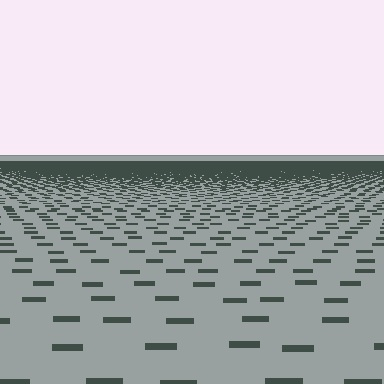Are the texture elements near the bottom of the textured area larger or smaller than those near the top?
Larger. Near the bottom, elements are closer to the viewer and appear at a bigger on-screen size.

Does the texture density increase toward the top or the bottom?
Density increases toward the top.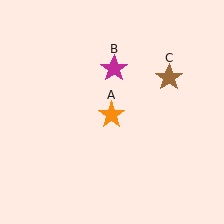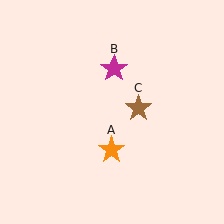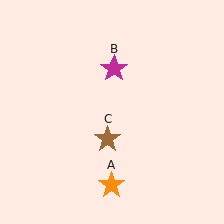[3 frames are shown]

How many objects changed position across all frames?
2 objects changed position: orange star (object A), brown star (object C).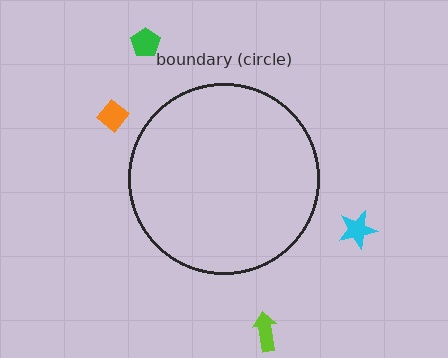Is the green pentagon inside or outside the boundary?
Outside.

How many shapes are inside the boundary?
0 inside, 4 outside.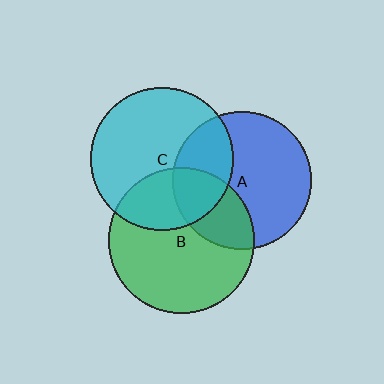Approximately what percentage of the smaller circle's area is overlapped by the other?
Approximately 30%.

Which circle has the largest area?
Circle B (green).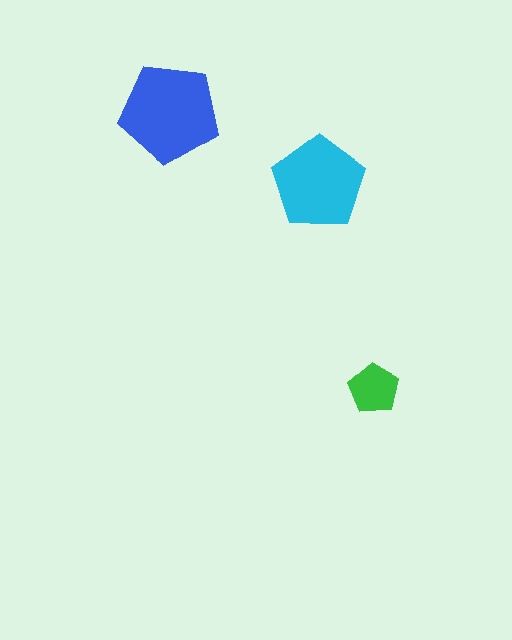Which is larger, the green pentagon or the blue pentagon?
The blue one.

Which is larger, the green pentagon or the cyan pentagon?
The cyan one.